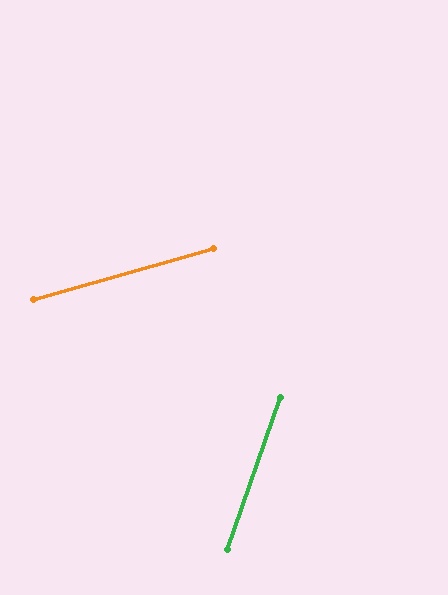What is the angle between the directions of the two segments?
Approximately 55 degrees.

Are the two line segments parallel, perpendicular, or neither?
Neither parallel nor perpendicular — they differ by about 55°.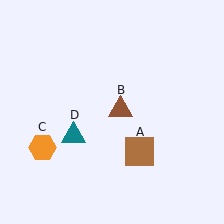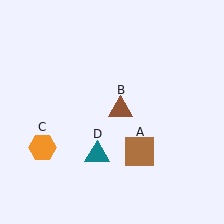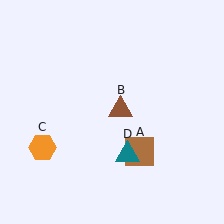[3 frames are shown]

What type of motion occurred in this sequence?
The teal triangle (object D) rotated counterclockwise around the center of the scene.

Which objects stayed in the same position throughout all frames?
Brown square (object A) and brown triangle (object B) and orange hexagon (object C) remained stationary.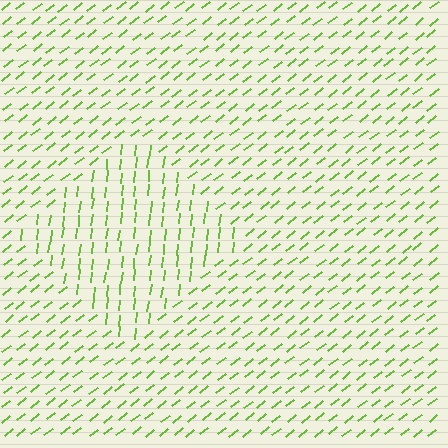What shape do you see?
I see a diamond.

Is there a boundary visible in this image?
Yes, there is a texture boundary formed by a change in line orientation.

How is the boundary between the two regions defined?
The boundary is defined purely by a change in line orientation (approximately 45 degrees difference). All lines are the same color and thickness.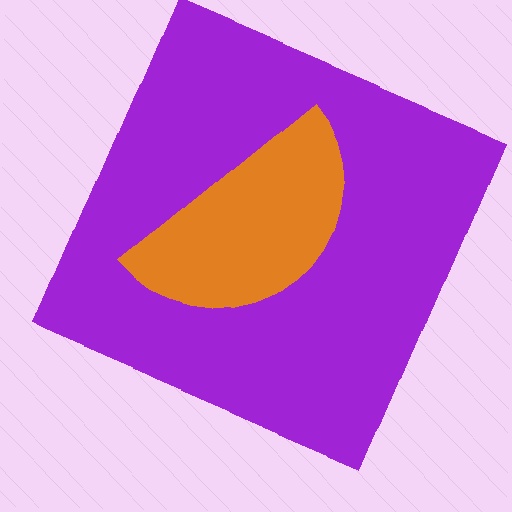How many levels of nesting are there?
2.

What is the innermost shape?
The orange semicircle.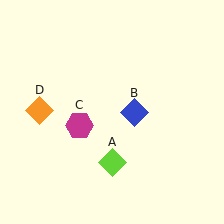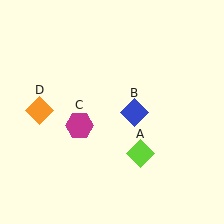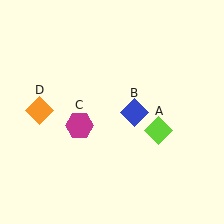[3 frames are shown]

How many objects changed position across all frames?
1 object changed position: lime diamond (object A).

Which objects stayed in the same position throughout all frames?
Blue diamond (object B) and magenta hexagon (object C) and orange diamond (object D) remained stationary.